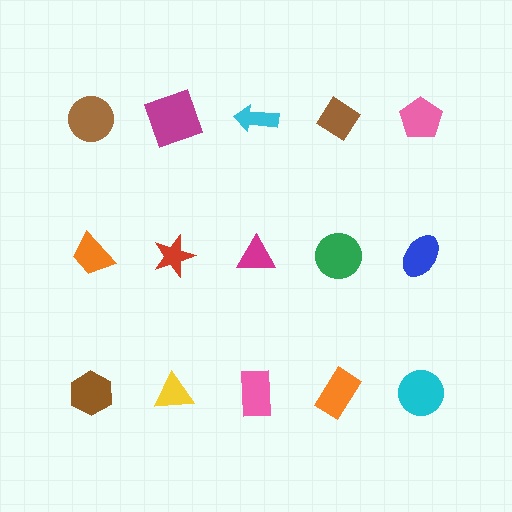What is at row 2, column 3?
A magenta triangle.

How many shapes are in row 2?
5 shapes.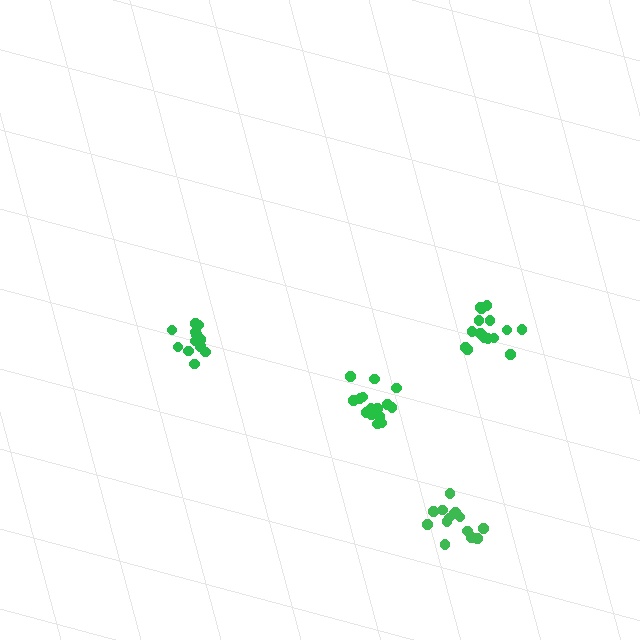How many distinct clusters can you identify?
There are 4 distinct clusters.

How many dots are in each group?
Group 1: 12 dots, Group 2: 14 dots, Group 3: 15 dots, Group 4: 16 dots (57 total).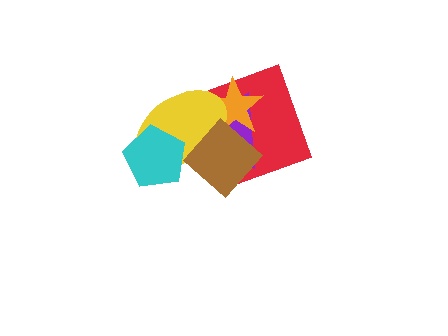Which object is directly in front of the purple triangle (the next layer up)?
The orange star is directly in front of the purple triangle.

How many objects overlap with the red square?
4 objects overlap with the red square.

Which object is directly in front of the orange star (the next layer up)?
The yellow ellipse is directly in front of the orange star.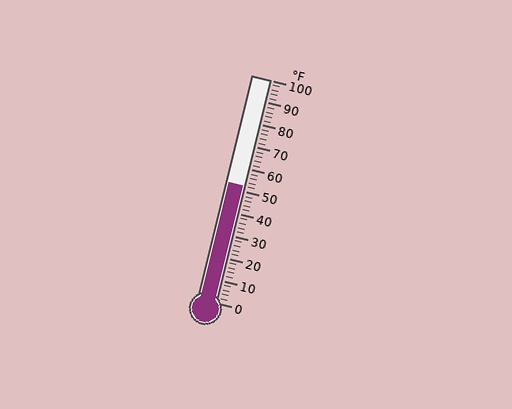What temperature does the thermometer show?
The thermometer shows approximately 52°F.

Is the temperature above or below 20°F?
The temperature is above 20°F.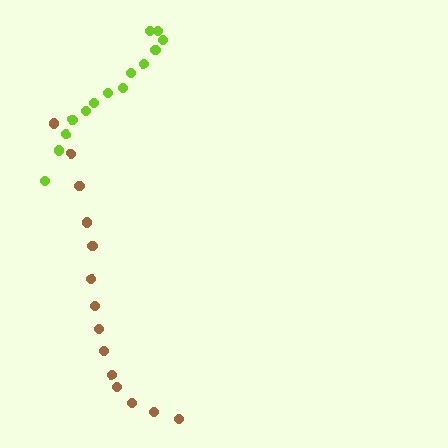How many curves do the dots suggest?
There are 2 distinct paths.